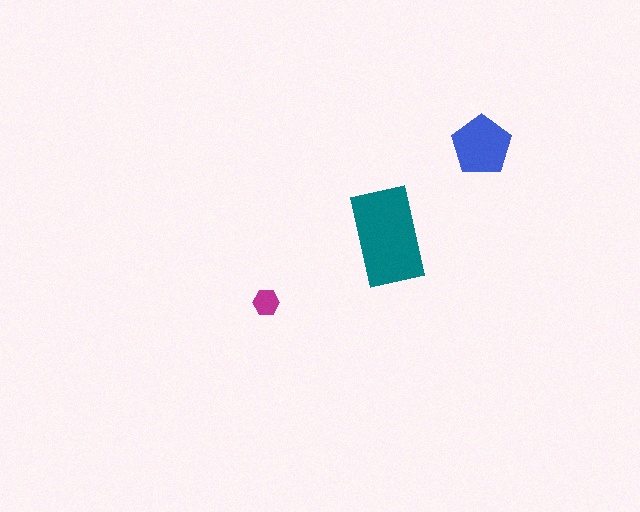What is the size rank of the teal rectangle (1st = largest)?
1st.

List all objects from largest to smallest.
The teal rectangle, the blue pentagon, the magenta hexagon.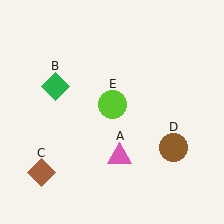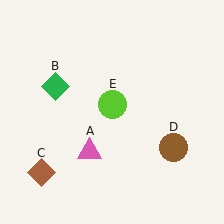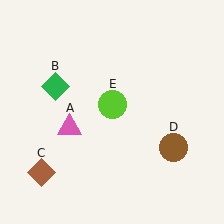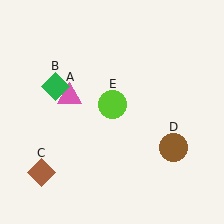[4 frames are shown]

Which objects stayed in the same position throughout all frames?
Green diamond (object B) and brown diamond (object C) and brown circle (object D) and lime circle (object E) remained stationary.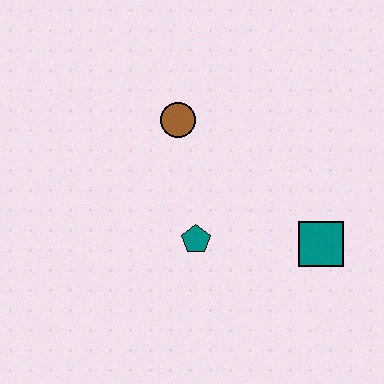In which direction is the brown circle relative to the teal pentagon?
The brown circle is above the teal pentagon.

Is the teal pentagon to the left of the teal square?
Yes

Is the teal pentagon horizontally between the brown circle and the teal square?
Yes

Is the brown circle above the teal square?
Yes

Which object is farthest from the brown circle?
The teal square is farthest from the brown circle.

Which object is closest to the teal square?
The teal pentagon is closest to the teal square.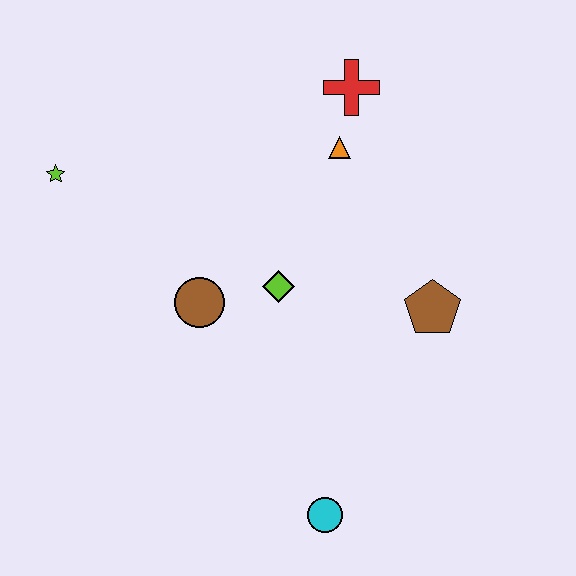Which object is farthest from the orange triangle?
The cyan circle is farthest from the orange triangle.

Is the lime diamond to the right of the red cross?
No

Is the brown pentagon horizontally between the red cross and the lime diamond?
No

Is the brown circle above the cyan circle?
Yes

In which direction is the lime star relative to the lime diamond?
The lime star is to the left of the lime diamond.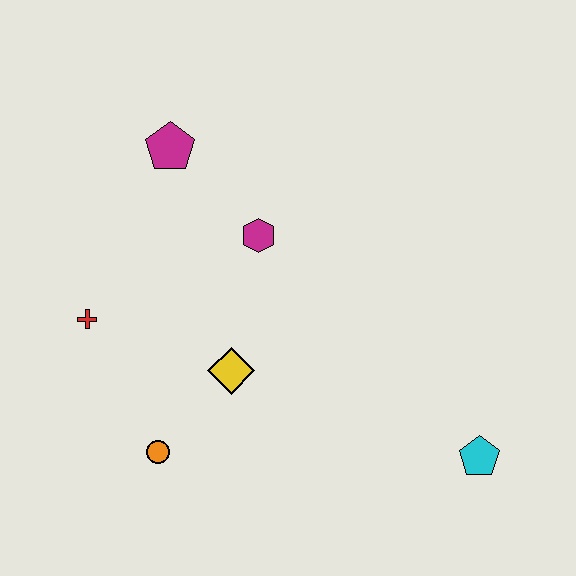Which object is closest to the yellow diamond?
The orange circle is closest to the yellow diamond.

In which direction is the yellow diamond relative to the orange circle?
The yellow diamond is above the orange circle.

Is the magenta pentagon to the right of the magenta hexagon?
No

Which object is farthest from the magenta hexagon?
The cyan pentagon is farthest from the magenta hexagon.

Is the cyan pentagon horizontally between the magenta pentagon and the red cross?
No